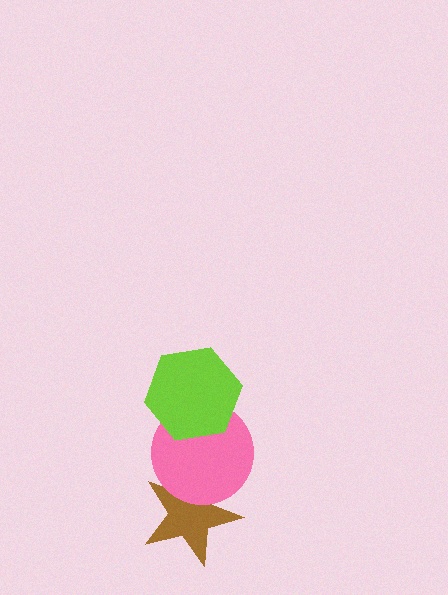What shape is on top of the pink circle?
The lime hexagon is on top of the pink circle.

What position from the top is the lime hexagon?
The lime hexagon is 1st from the top.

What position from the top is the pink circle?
The pink circle is 2nd from the top.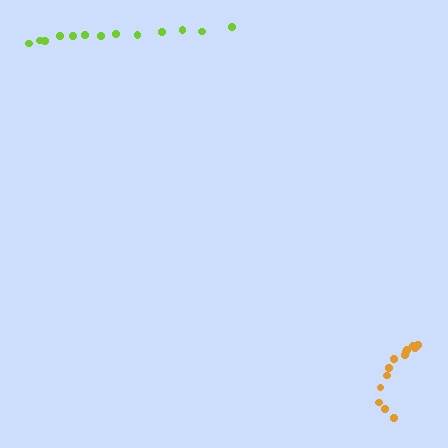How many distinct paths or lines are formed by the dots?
There are 2 distinct paths.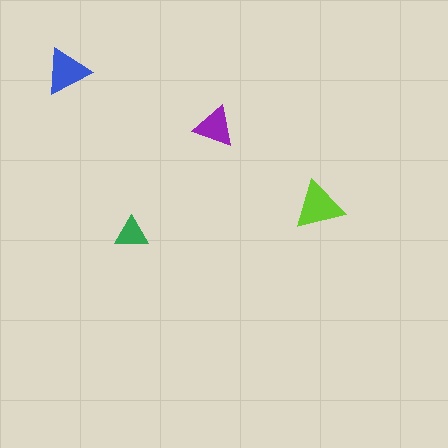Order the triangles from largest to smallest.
the lime one, the blue one, the purple one, the green one.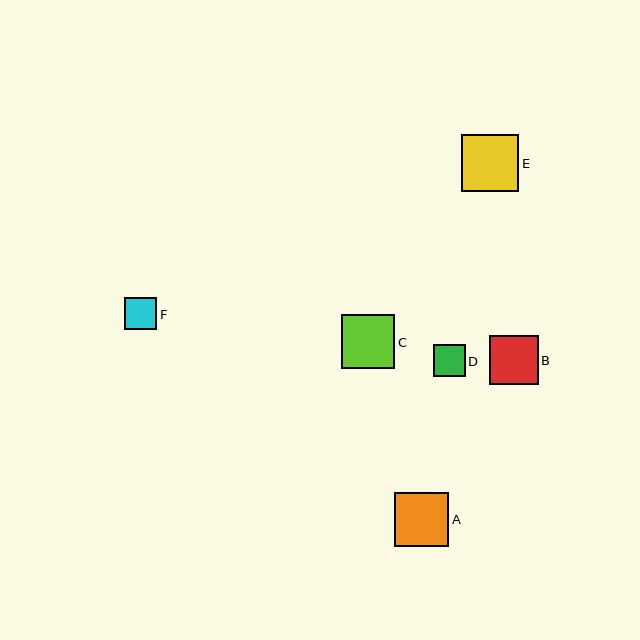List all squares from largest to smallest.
From largest to smallest: E, A, C, B, F, D.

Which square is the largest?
Square E is the largest with a size of approximately 57 pixels.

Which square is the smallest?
Square D is the smallest with a size of approximately 32 pixels.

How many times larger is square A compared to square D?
Square A is approximately 1.7 times the size of square D.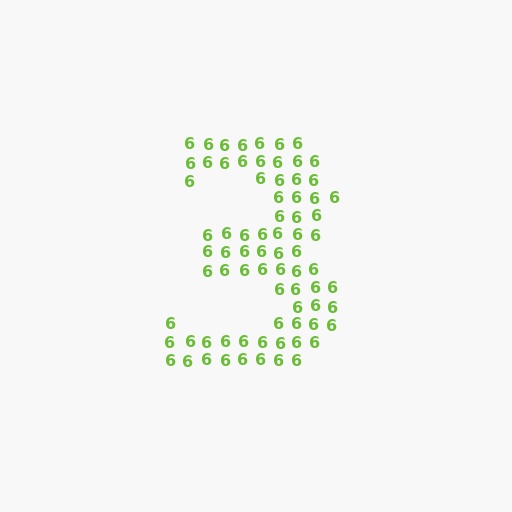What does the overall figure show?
The overall figure shows the digit 3.